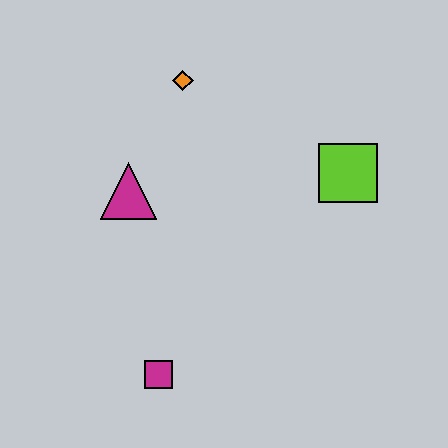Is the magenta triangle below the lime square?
Yes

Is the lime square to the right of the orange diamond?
Yes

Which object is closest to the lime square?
The orange diamond is closest to the lime square.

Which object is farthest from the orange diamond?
The magenta square is farthest from the orange diamond.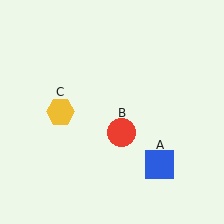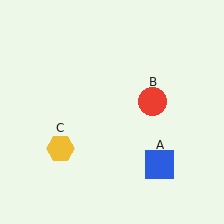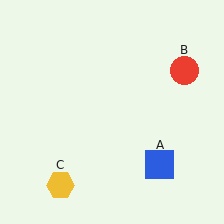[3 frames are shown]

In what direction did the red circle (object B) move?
The red circle (object B) moved up and to the right.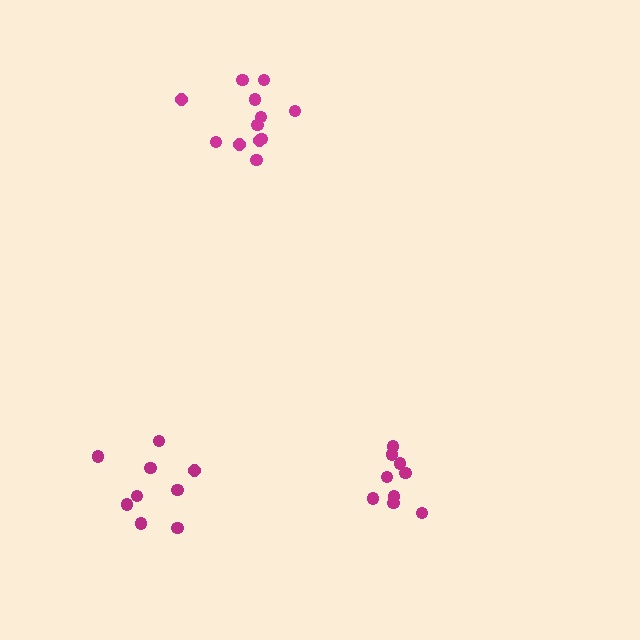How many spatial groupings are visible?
There are 3 spatial groupings.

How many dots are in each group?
Group 1: 9 dots, Group 2: 12 dots, Group 3: 9 dots (30 total).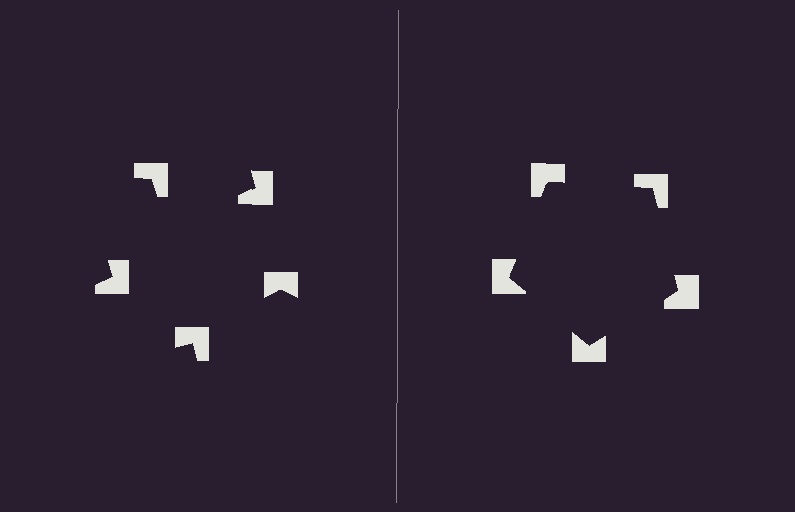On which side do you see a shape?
An illusory pentagon appears on the right side. On the left side the wedge cuts are rotated, so no coherent shape forms.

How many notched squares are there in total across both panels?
10 — 5 on each side.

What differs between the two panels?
The notched squares are positioned identically on both sides; only the wedge orientations differ. On the right they align to a pentagon; on the left they are misaligned.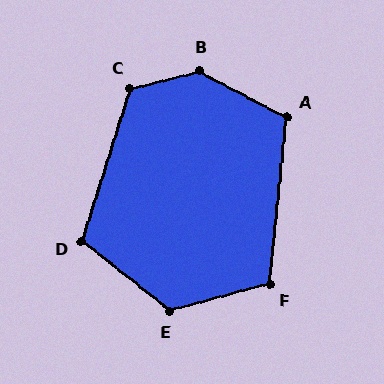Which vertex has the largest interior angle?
B, at approximately 139 degrees.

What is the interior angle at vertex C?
Approximately 121 degrees (obtuse).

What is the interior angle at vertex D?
Approximately 111 degrees (obtuse).